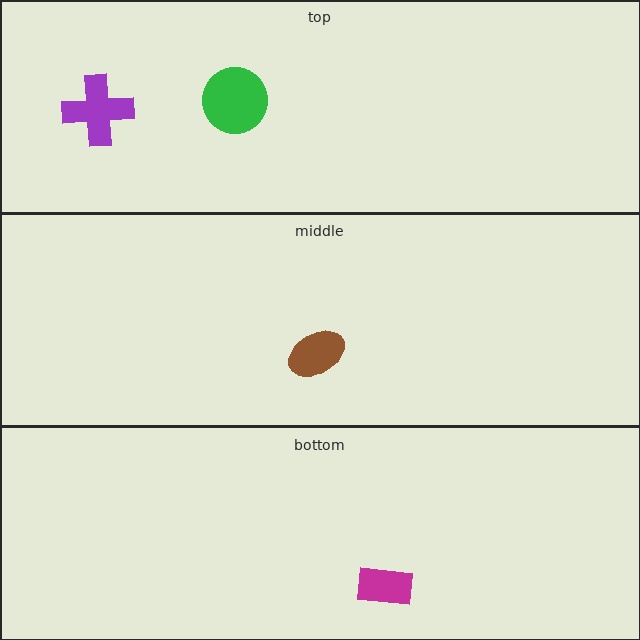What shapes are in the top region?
The purple cross, the green circle.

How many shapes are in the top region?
2.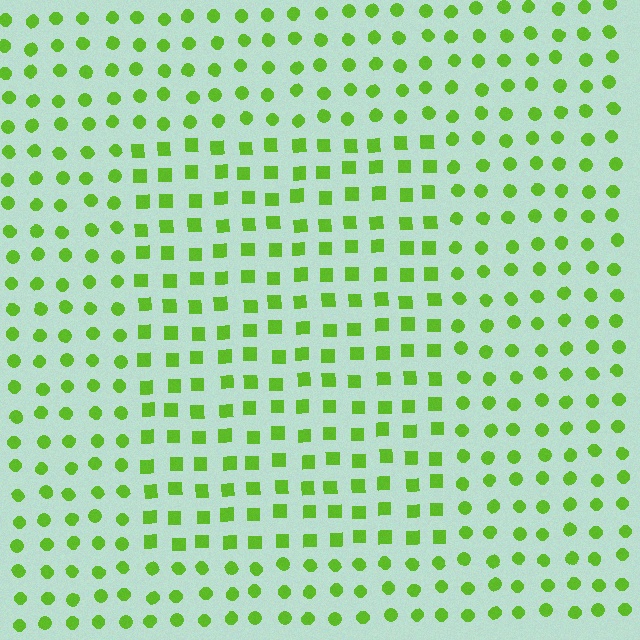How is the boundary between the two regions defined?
The boundary is defined by a change in element shape: squares inside vs. circles outside. All elements share the same color and spacing.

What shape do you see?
I see a rectangle.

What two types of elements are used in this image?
The image uses squares inside the rectangle region and circles outside it.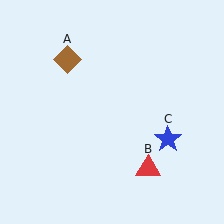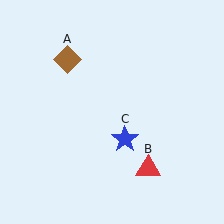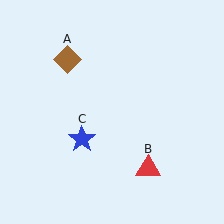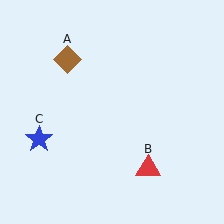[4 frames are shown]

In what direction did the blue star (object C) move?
The blue star (object C) moved left.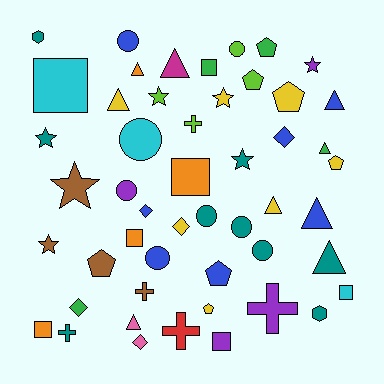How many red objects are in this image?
There is 1 red object.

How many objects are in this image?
There are 50 objects.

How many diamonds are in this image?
There are 5 diamonds.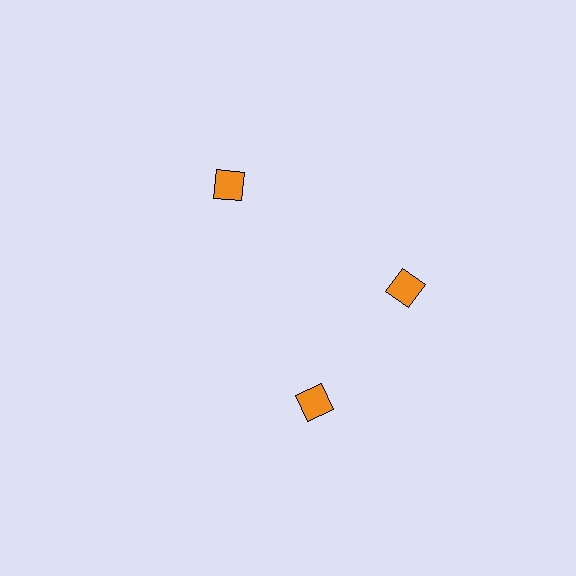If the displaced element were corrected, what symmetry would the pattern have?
It would have 3-fold rotational symmetry — the pattern would map onto itself every 120 degrees.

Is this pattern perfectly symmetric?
No. The 3 orange diamonds are arranged in a ring, but one element near the 7 o'clock position is rotated out of alignment along the ring, breaking the 3-fold rotational symmetry.